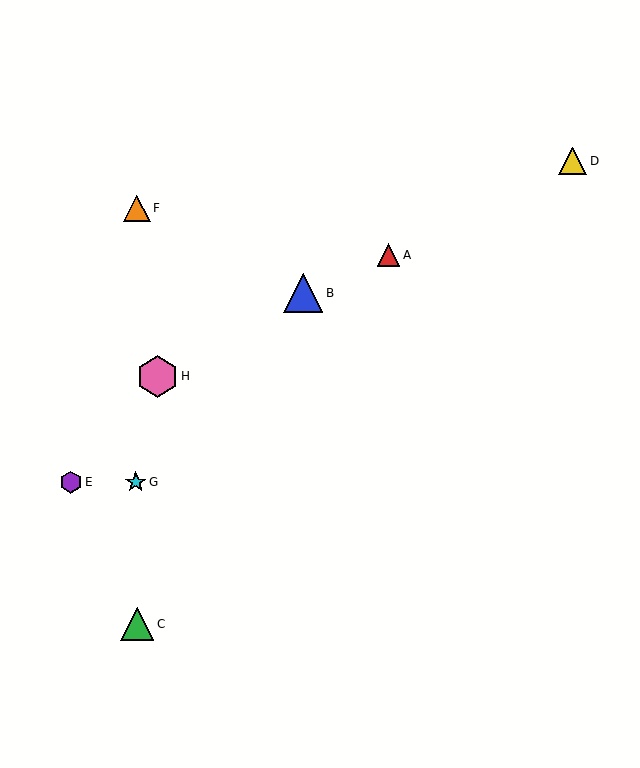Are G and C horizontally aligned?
No, G is at y≈482 and C is at y≈624.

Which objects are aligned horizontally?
Objects E, G are aligned horizontally.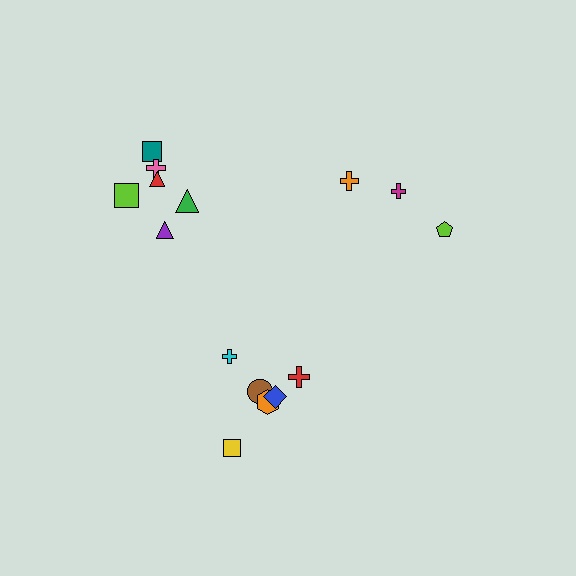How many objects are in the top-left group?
There are 6 objects.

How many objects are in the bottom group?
There are 6 objects.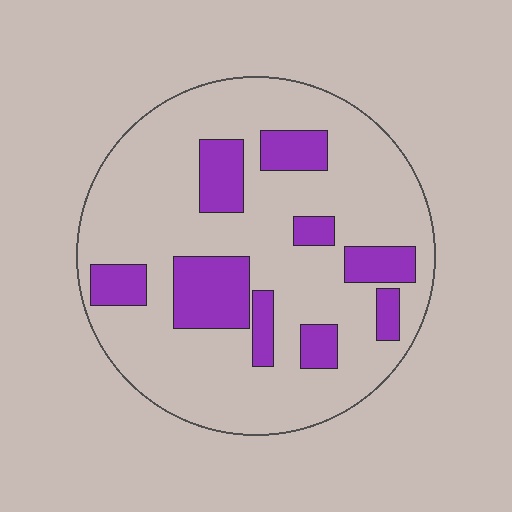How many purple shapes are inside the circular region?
9.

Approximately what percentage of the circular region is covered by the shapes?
Approximately 20%.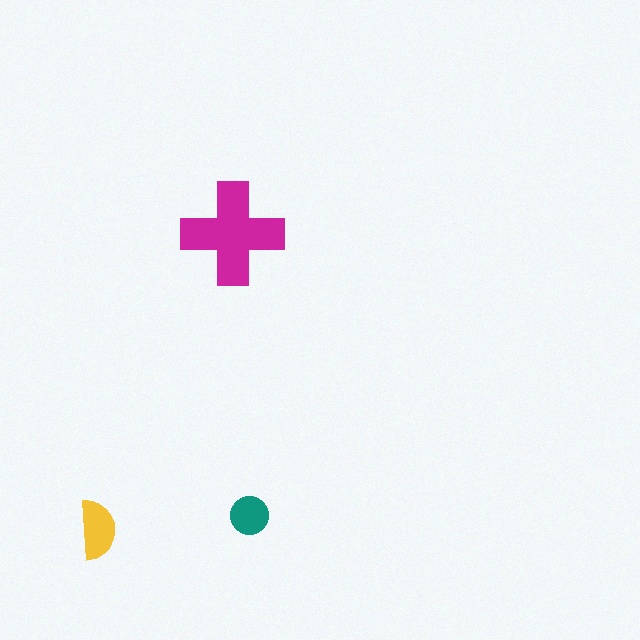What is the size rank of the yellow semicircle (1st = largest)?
2nd.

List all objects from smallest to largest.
The teal circle, the yellow semicircle, the magenta cross.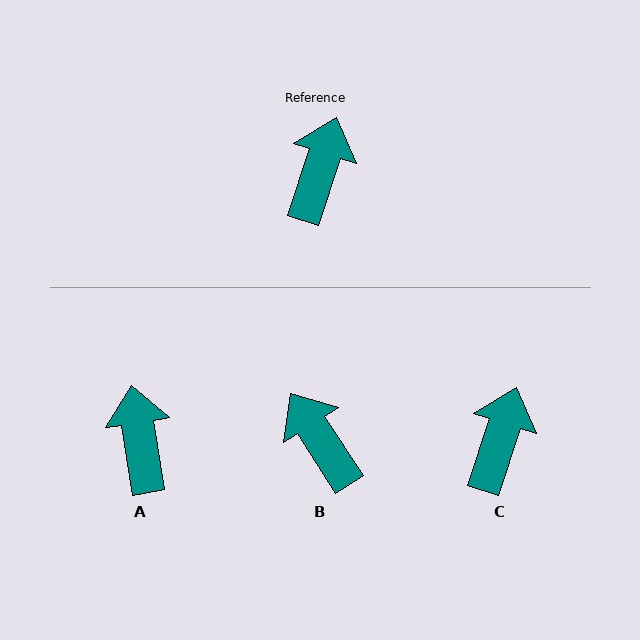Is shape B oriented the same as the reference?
No, it is off by about 51 degrees.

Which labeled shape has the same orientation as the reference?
C.